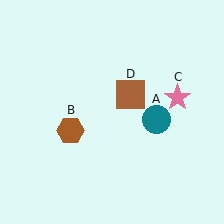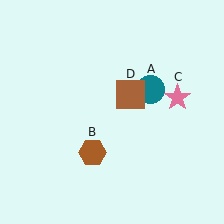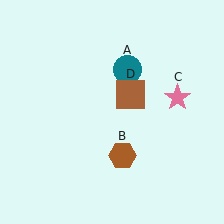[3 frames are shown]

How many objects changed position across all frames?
2 objects changed position: teal circle (object A), brown hexagon (object B).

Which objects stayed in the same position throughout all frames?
Pink star (object C) and brown square (object D) remained stationary.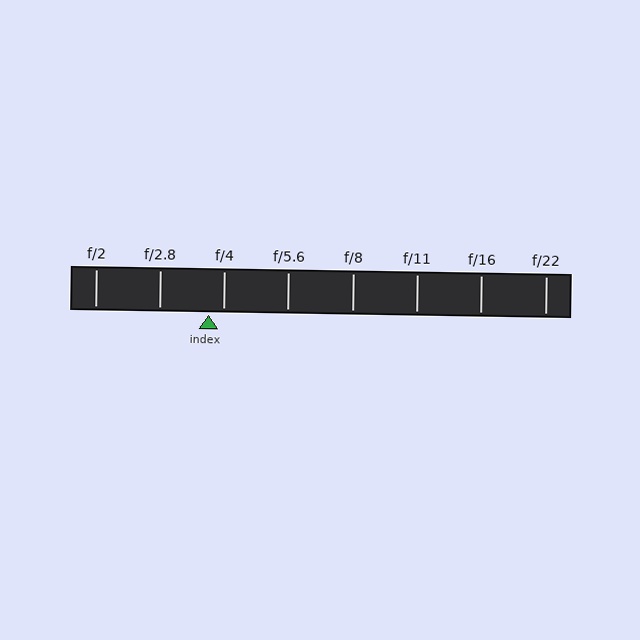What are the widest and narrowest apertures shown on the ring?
The widest aperture shown is f/2 and the narrowest is f/22.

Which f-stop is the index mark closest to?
The index mark is closest to f/4.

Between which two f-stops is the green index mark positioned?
The index mark is between f/2.8 and f/4.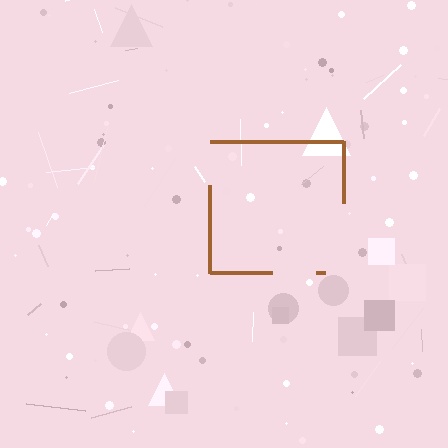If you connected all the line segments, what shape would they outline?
They would outline a square.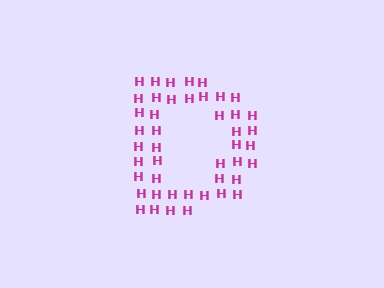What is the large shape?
The large shape is the letter D.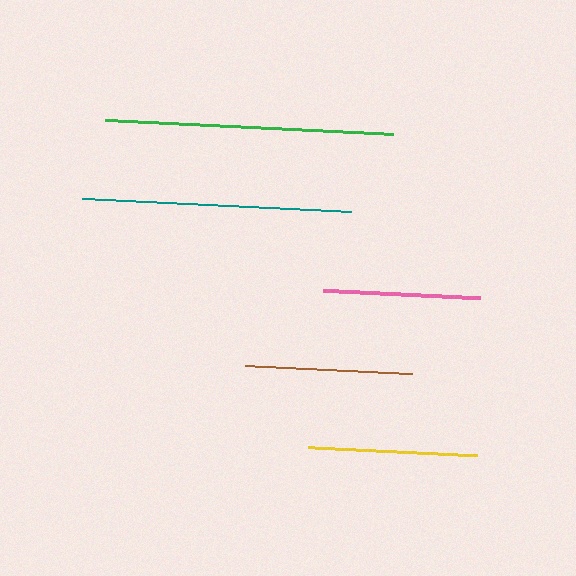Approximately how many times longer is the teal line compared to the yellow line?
The teal line is approximately 1.6 times the length of the yellow line.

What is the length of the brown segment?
The brown segment is approximately 166 pixels long.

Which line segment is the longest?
The green line is the longest at approximately 288 pixels.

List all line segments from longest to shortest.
From longest to shortest: green, teal, yellow, brown, pink.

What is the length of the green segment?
The green segment is approximately 288 pixels long.